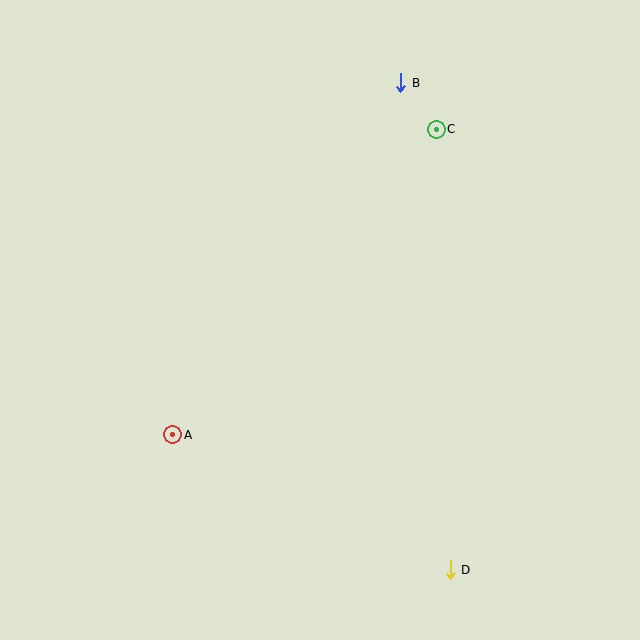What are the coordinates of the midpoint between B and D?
The midpoint between B and D is at (425, 326).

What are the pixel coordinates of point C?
Point C is at (436, 129).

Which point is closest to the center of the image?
Point A at (173, 435) is closest to the center.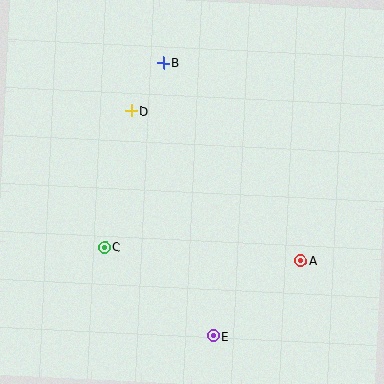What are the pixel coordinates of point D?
Point D is at (131, 111).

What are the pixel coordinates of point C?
Point C is at (104, 247).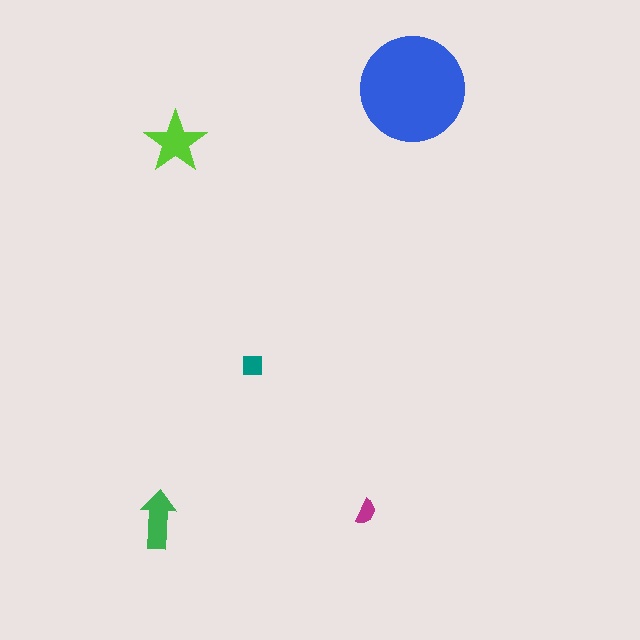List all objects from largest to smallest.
The blue circle, the lime star, the green arrow, the teal square, the magenta semicircle.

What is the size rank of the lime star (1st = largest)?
2nd.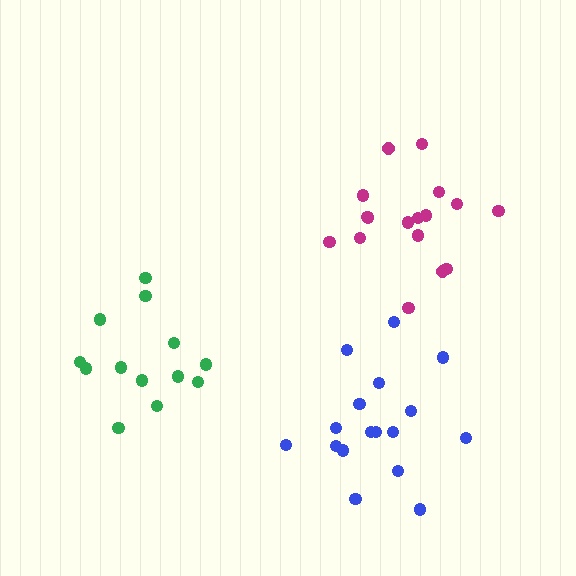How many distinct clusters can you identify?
There are 3 distinct clusters.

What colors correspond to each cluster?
The clusters are colored: green, blue, magenta.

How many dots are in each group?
Group 1: 13 dots, Group 2: 17 dots, Group 3: 17 dots (47 total).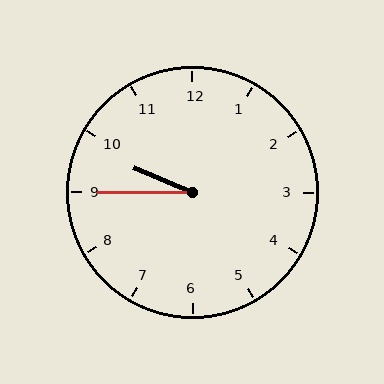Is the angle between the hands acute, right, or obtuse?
It is acute.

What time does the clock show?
9:45.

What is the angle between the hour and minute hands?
Approximately 22 degrees.